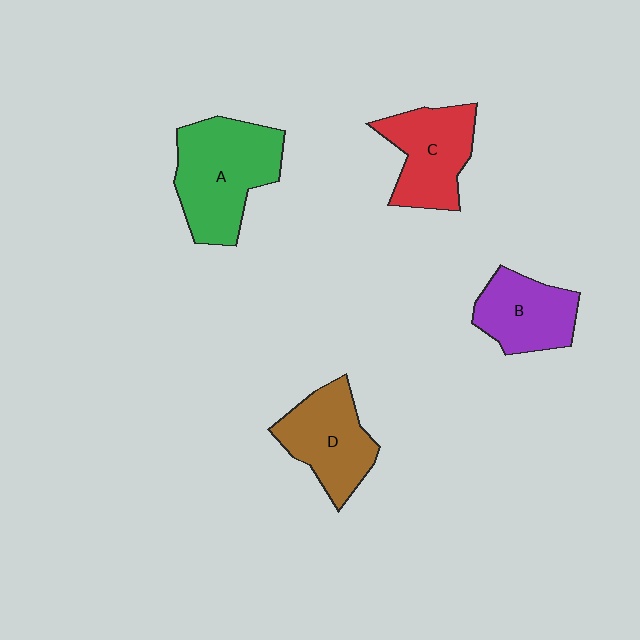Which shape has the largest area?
Shape A (green).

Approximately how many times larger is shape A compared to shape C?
Approximately 1.3 times.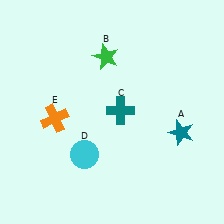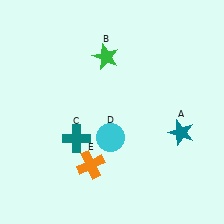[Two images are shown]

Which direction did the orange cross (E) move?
The orange cross (E) moved down.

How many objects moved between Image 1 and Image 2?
3 objects moved between the two images.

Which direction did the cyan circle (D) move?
The cyan circle (D) moved right.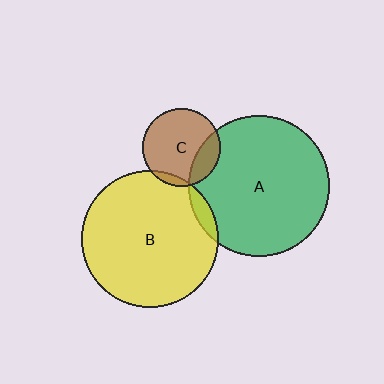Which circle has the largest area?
Circle A (green).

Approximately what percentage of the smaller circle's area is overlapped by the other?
Approximately 5%.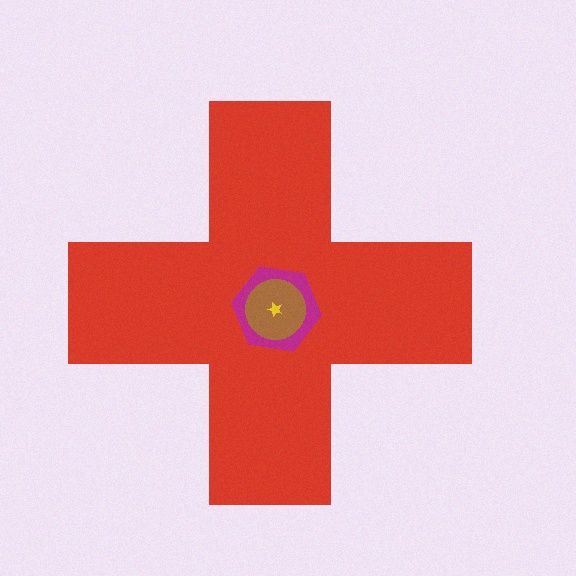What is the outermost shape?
The red cross.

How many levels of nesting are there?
4.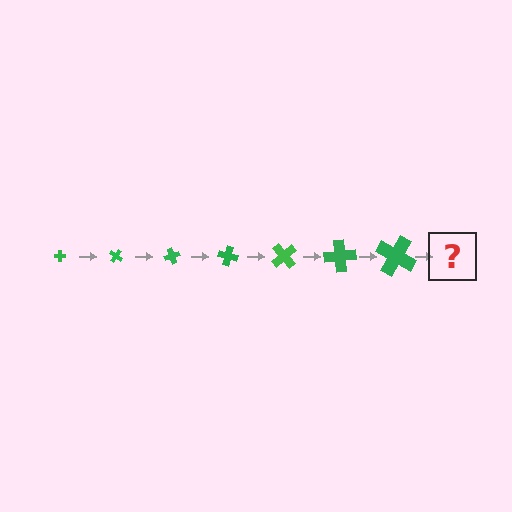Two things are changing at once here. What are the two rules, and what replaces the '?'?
The two rules are that the cross grows larger each step and it rotates 35 degrees each step. The '?' should be a cross, larger than the previous one and rotated 245 degrees from the start.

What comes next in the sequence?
The next element should be a cross, larger than the previous one and rotated 245 degrees from the start.